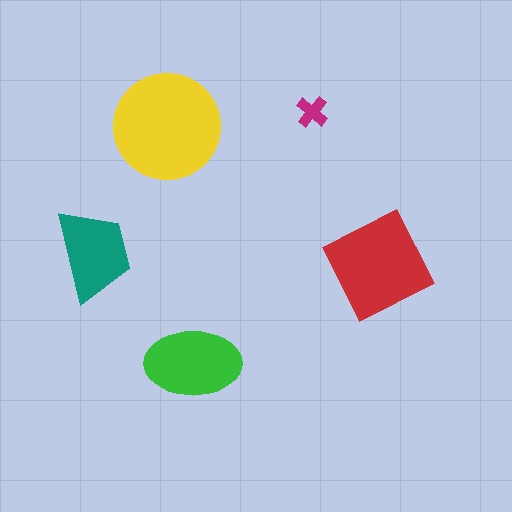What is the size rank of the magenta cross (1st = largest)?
5th.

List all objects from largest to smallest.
The yellow circle, the red diamond, the green ellipse, the teal trapezoid, the magenta cross.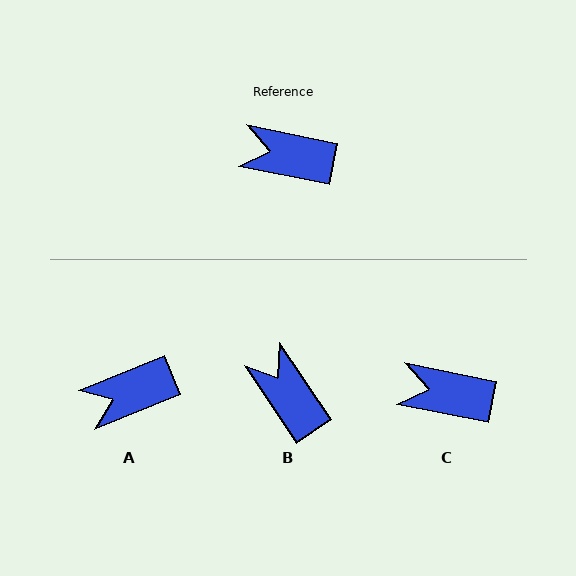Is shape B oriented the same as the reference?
No, it is off by about 45 degrees.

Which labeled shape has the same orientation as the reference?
C.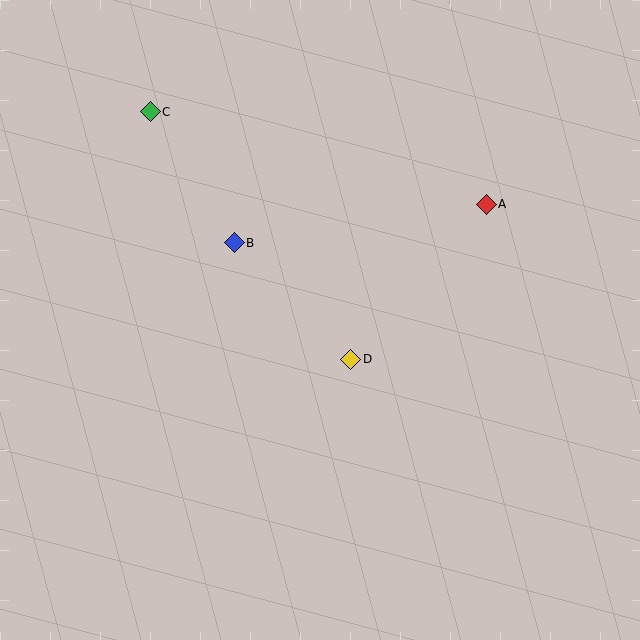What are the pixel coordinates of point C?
Point C is at (150, 112).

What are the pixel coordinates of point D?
Point D is at (351, 359).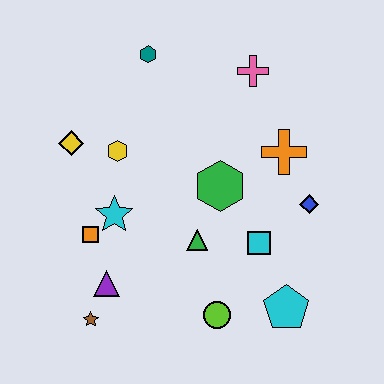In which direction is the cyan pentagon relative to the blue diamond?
The cyan pentagon is below the blue diamond.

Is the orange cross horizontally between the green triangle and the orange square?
No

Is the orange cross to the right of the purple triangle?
Yes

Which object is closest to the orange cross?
The blue diamond is closest to the orange cross.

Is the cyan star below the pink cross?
Yes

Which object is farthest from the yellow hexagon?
The cyan pentagon is farthest from the yellow hexagon.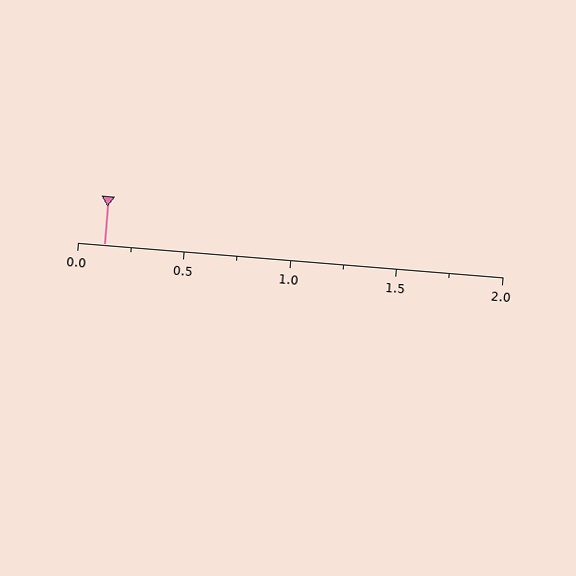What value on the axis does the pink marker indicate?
The marker indicates approximately 0.12.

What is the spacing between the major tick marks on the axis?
The major ticks are spaced 0.5 apart.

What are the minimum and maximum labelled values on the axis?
The axis runs from 0.0 to 2.0.